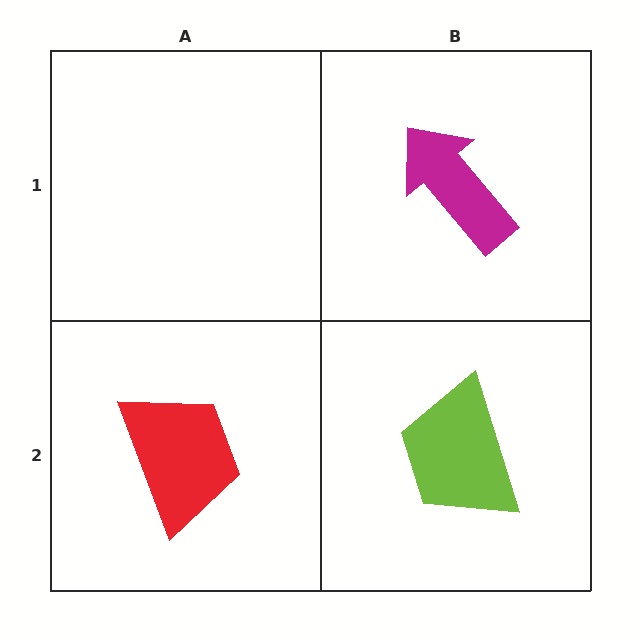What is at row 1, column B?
A magenta arrow.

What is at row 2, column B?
A lime trapezoid.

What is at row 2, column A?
A red trapezoid.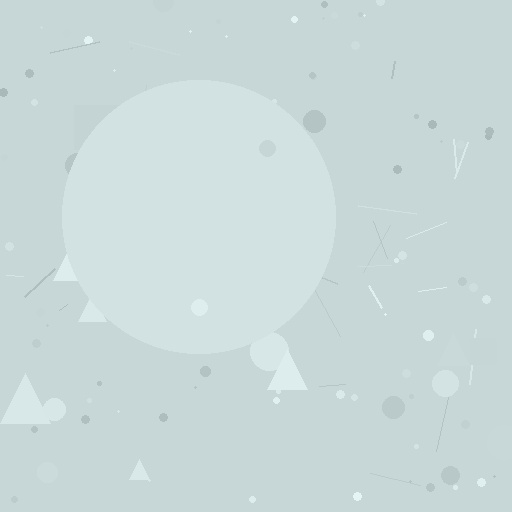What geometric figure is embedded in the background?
A circle is embedded in the background.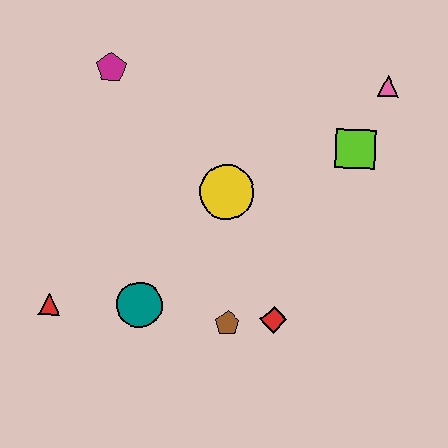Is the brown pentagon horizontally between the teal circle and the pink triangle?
Yes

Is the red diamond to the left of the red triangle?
No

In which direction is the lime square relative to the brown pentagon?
The lime square is above the brown pentagon.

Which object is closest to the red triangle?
The teal circle is closest to the red triangle.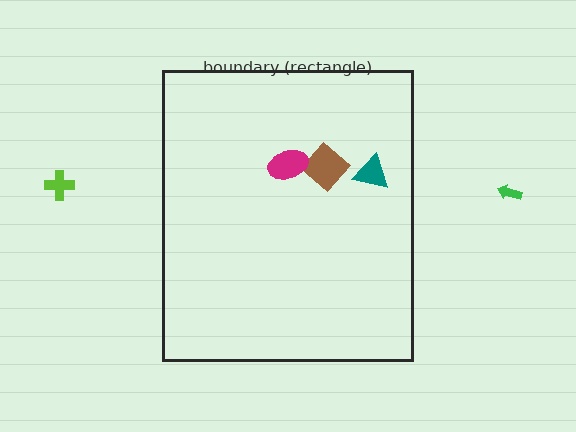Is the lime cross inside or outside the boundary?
Outside.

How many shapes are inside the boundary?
3 inside, 2 outside.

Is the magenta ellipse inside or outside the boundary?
Inside.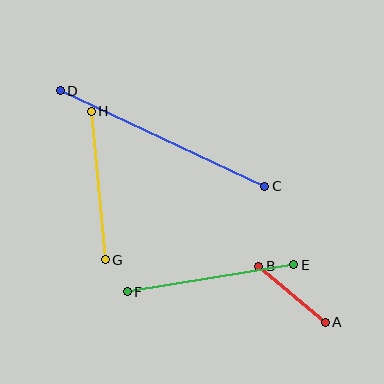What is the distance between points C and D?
The distance is approximately 226 pixels.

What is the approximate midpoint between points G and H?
The midpoint is at approximately (98, 186) pixels.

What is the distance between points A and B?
The distance is approximately 87 pixels.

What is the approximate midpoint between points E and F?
The midpoint is at approximately (210, 278) pixels.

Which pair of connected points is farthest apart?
Points C and D are farthest apart.